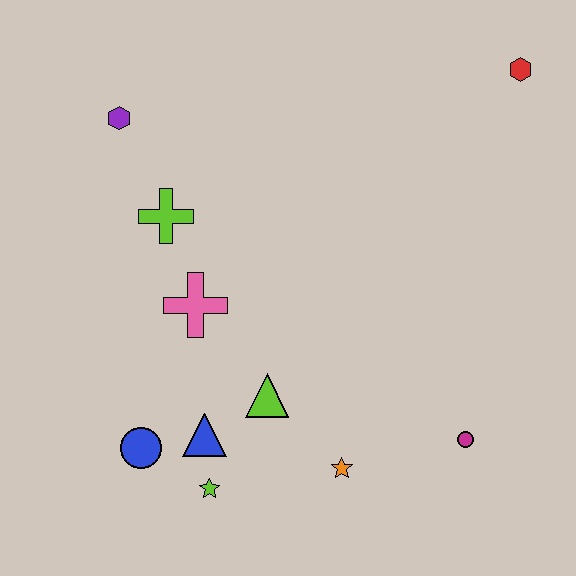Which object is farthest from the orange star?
The red hexagon is farthest from the orange star.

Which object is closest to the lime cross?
The pink cross is closest to the lime cross.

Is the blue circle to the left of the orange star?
Yes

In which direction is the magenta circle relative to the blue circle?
The magenta circle is to the right of the blue circle.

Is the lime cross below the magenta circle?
No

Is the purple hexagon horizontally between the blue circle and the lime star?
No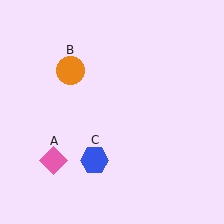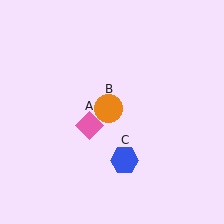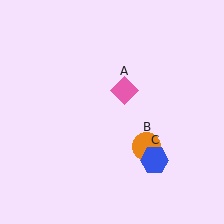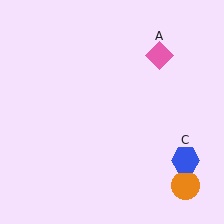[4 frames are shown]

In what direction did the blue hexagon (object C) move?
The blue hexagon (object C) moved right.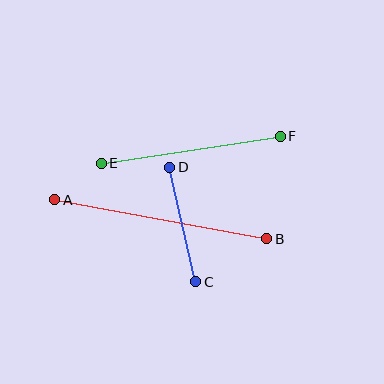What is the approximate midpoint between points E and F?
The midpoint is at approximately (191, 150) pixels.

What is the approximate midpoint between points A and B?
The midpoint is at approximately (161, 219) pixels.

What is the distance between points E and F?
The distance is approximately 181 pixels.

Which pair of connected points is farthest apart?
Points A and B are farthest apart.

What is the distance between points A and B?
The distance is approximately 216 pixels.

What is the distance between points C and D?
The distance is approximately 118 pixels.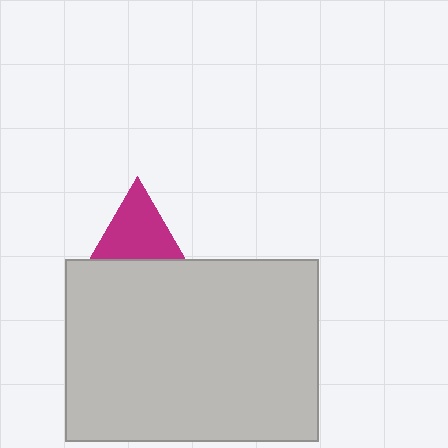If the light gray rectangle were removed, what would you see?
You would see the complete magenta triangle.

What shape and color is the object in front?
The object in front is a light gray rectangle.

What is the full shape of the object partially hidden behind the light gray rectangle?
The partially hidden object is a magenta triangle.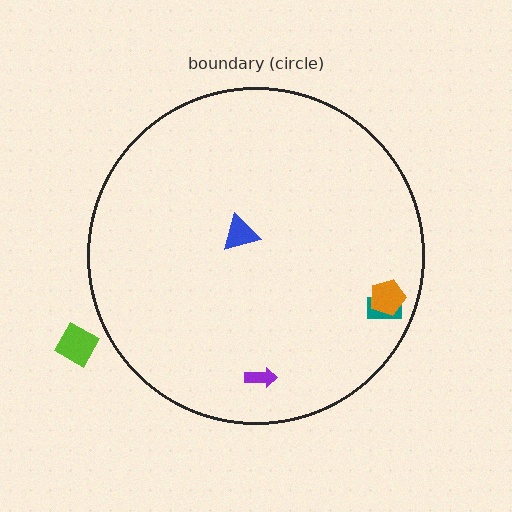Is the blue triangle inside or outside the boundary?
Inside.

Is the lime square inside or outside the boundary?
Outside.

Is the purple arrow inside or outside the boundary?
Inside.